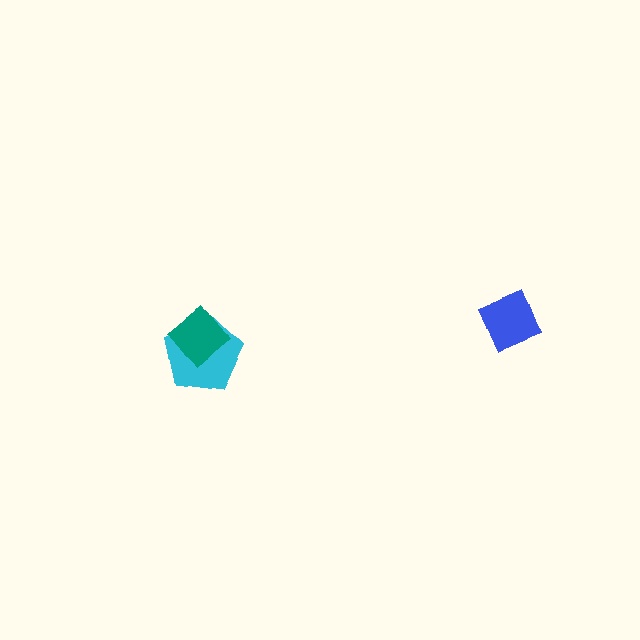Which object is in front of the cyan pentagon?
The teal diamond is in front of the cyan pentagon.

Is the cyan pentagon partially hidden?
Yes, it is partially covered by another shape.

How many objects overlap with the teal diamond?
1 object overlaps with the teal diamond.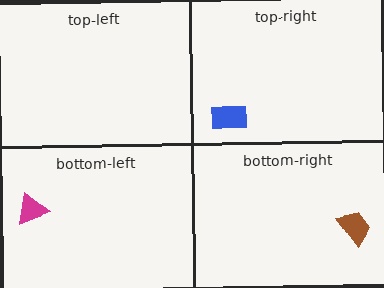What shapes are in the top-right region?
The blue rectangle.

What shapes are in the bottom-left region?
The magenta triangle.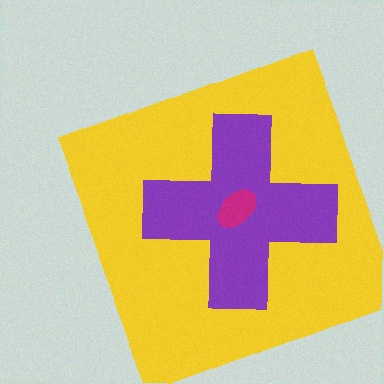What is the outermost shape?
The yellow square.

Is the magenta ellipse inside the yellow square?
Yes.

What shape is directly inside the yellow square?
The purple cross.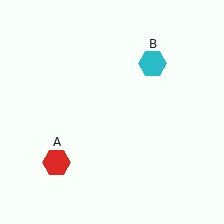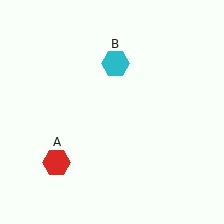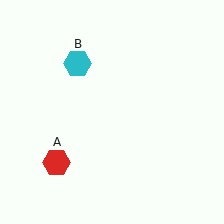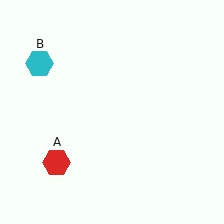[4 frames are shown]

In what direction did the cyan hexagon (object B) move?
The cyan hexagon (object B) moved left.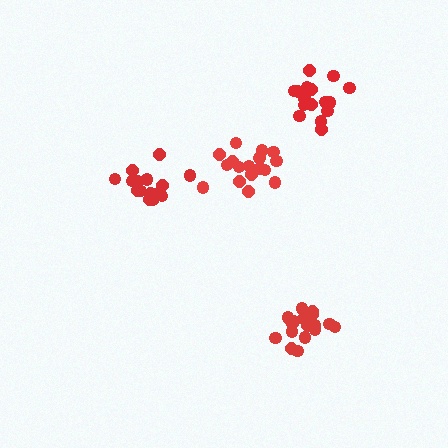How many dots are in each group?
Group 1: 20 dots, Group 2: 17 dots, Group 3: 16 dots, Group 4: 17 dots (70 total).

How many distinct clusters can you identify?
There are 4 distinct clusters.